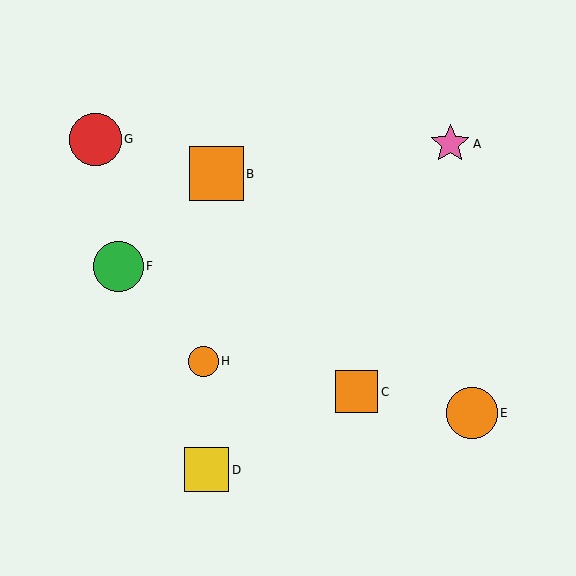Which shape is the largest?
The orange square (labeled B) is the largest.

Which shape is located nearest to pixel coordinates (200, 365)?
The orange circle (labeled H) at (203, 361) is nearest to that location.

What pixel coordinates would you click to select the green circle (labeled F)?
Click at (118, 266) to select the green circle F.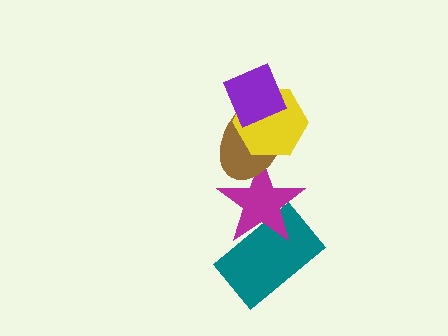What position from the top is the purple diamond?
The purple diamond is 1st from the top.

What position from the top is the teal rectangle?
The teal rectangle is 5th from the top.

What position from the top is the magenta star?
The magenta star is 4th from the top.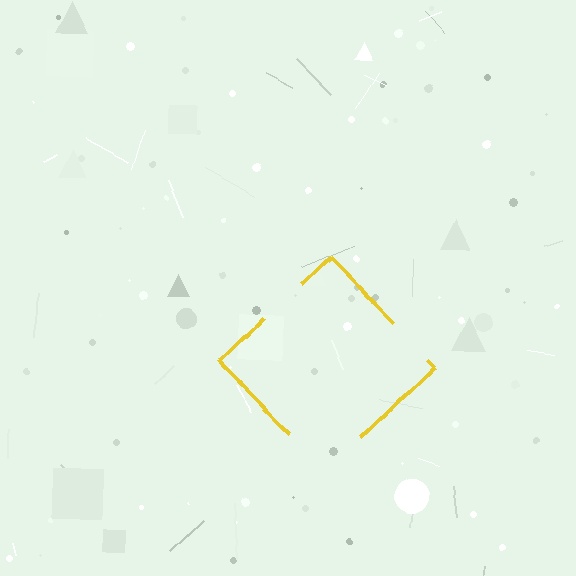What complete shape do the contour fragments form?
The contour fragments form a diamond.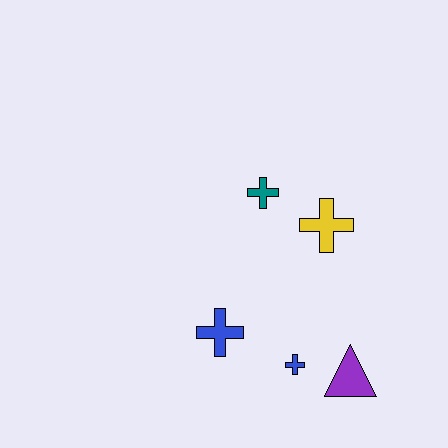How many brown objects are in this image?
There are no brown objects.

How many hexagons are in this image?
There are no hexagons.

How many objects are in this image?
There are 5 objects.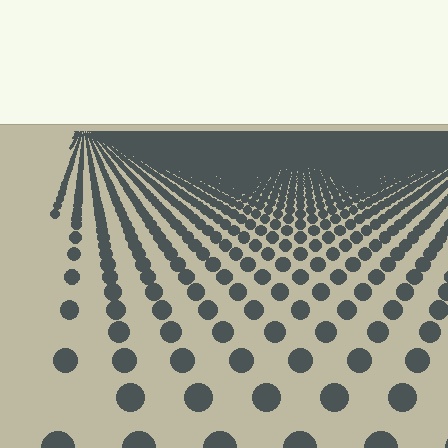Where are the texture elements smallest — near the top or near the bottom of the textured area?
Near the top.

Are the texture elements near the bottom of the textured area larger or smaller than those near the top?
Larger. Near the bottom, elements are closer to the viewer and appear at a bigger on-screen size.